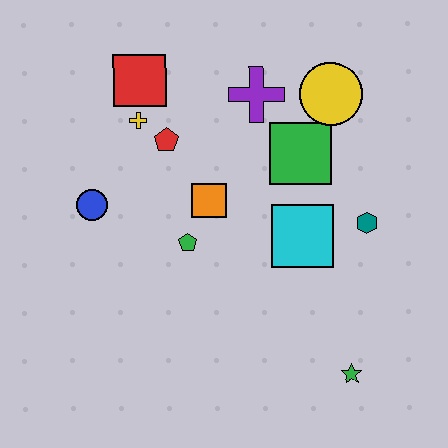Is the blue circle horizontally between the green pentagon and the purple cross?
No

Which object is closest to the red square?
The yellow cross is closest to the red square.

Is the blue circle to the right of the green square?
No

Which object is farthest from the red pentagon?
The green star is farthest from the red pentagon.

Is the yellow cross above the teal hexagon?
Yes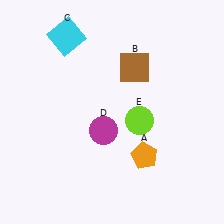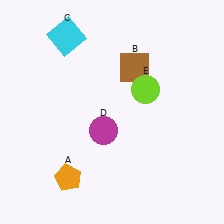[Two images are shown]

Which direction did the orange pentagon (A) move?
The orange pentagon (A) moved left.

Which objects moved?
The objects that moved are: the orange pentagon (A), the lime circle (E).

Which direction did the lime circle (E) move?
The lime circle (E) moved up.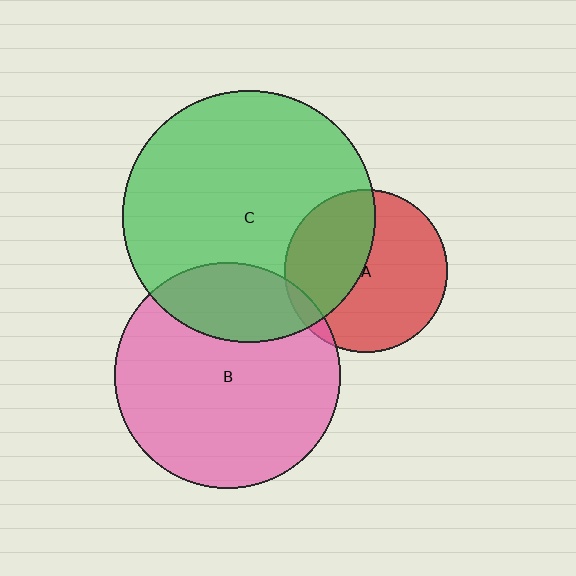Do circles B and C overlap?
Yes.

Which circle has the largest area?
Circle C (green).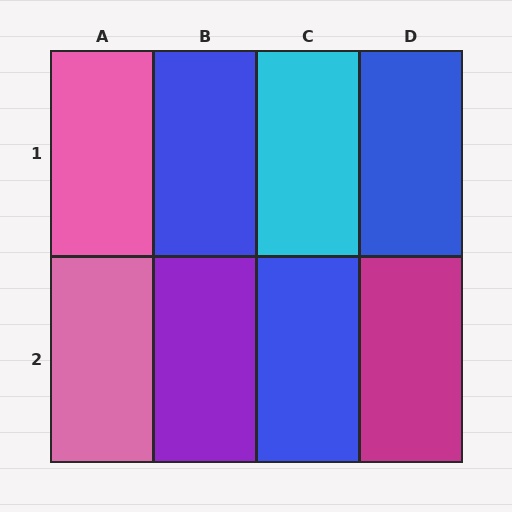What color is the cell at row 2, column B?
Purple.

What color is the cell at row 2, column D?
Magenta.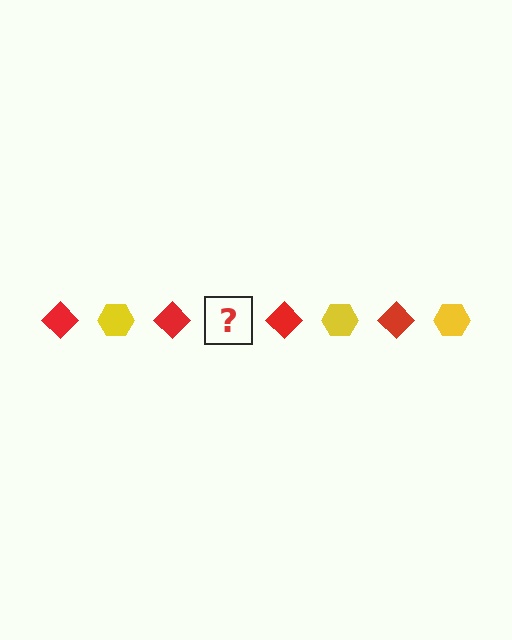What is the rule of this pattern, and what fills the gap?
The rule is that the pattern alternates between red diamond and yellow hexagon. The gap should be filled with a yellow hexagon.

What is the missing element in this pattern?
The missing element is a yellow hexagon.